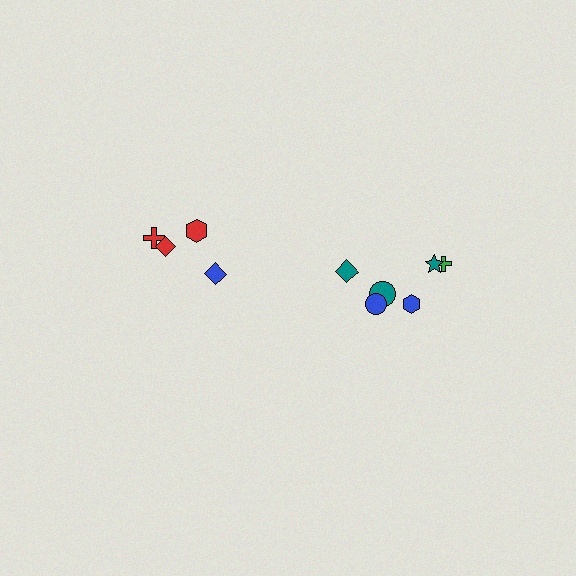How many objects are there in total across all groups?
There are 10 objects.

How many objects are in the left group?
There are 4 objects.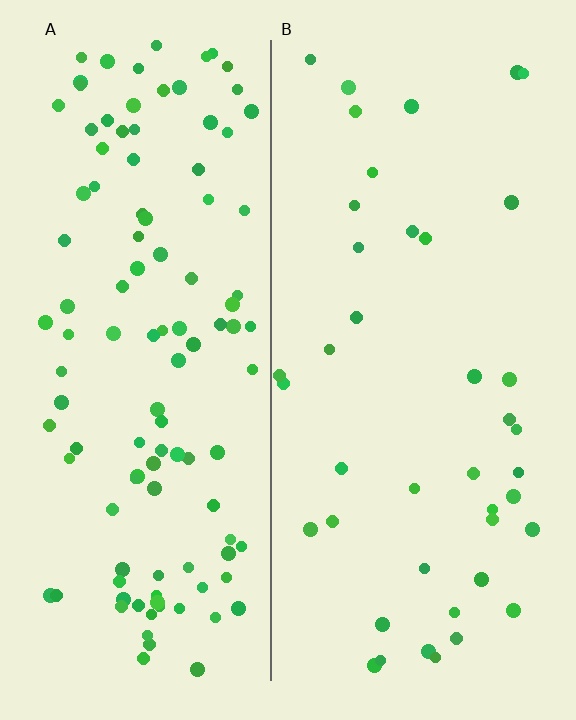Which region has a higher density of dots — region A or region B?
A (the left).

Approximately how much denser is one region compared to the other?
Approximately 2.7× — region A over region B.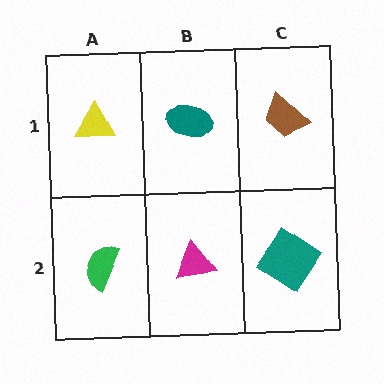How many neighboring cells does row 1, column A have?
2.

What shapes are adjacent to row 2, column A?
A yellow triangle (row 1, column A), a magenta triangle (row 2, column B).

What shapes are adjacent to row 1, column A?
A green semicircle (row 2, column A), a teal ellipse (row 1, column B).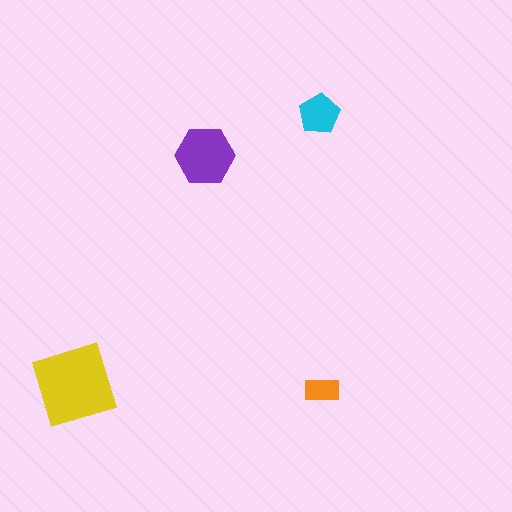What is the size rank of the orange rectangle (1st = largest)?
4th.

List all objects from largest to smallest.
The yellow square, the purple hexagon, the cyan pentagon, the orange rectangle.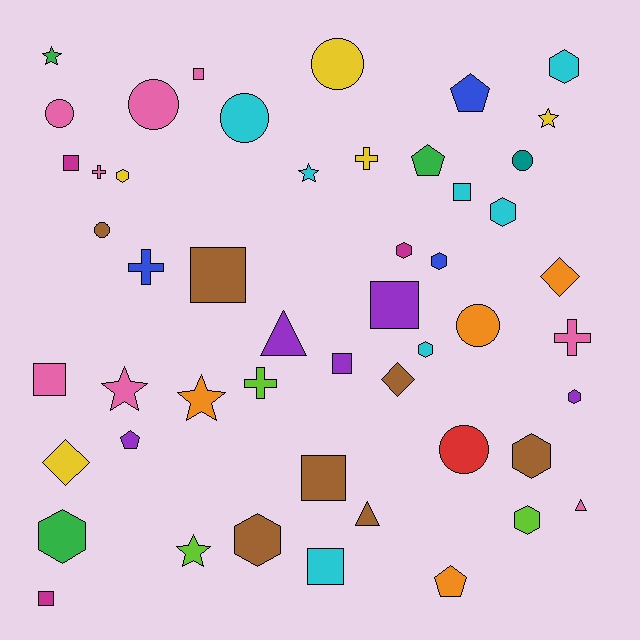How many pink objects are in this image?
There are 8 pink objects.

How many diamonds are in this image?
There are 3 diamonds.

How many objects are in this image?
There are 50 objects.